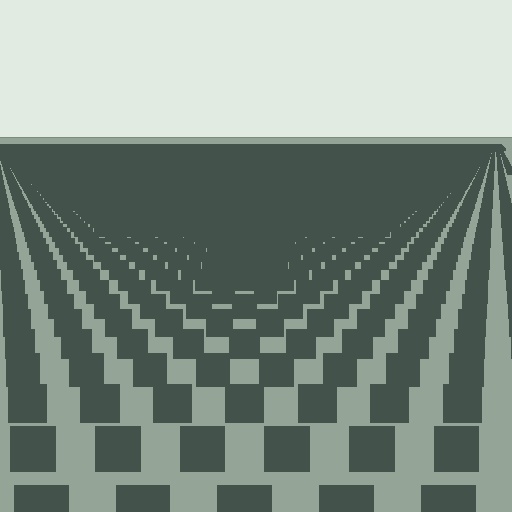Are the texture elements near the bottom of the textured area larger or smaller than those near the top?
Larger. Near the bottom, elements are closer to the viewer and appear at a bigger on-screen size.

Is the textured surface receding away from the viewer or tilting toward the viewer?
The surface is receding away from the viewer. Texture elements get smaller and denser toward the top.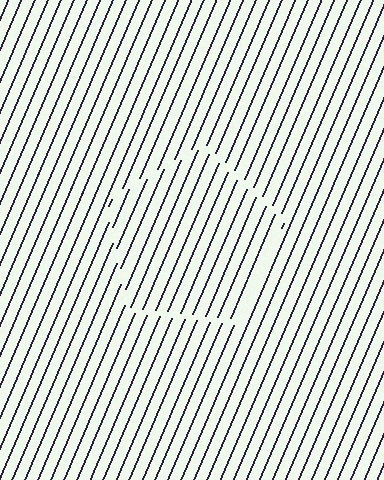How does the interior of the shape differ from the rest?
The interior of the shape contains the same grating, shifted by half a period — the contour is defined by the phase discontinuity where line-ends from the inner and outer gratings abut.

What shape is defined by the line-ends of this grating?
An illusory pentagon. The interior of the shape contains the same grating, shifted by half a period — the contour is defined by the phase discontinuity where line-ends from the inner and outer gratings abut.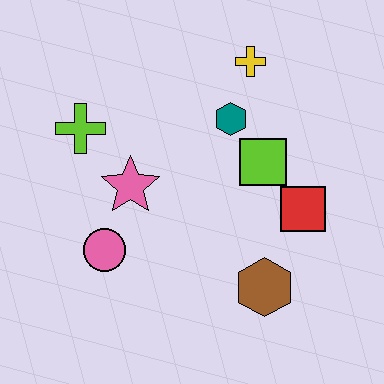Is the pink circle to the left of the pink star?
Yes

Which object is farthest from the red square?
The lime cross is farthest from the red square.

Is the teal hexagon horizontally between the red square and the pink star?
Yes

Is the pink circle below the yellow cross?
Yes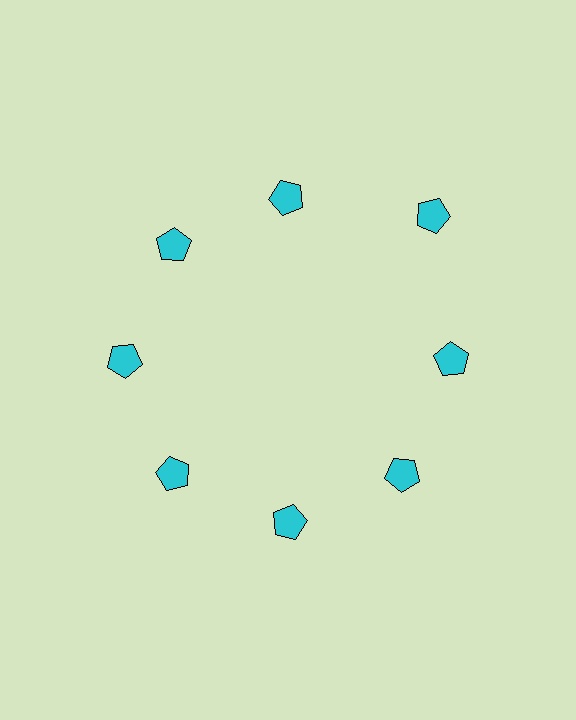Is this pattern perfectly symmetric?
No. The 8 cyan pentagons are arranged in a ring, but one element near the 2 o'clock position is pushed outward from the center, breaking the 8-fold rotational symmetry.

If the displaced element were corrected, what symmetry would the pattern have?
It would have 8-fold rotational symmetry — the pattern would map onto itself every 45 degrees.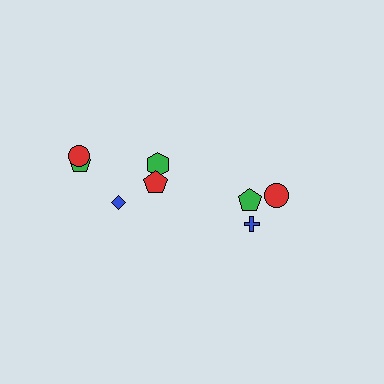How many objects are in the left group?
There are 5 objects.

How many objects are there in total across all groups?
There are 8 objects.